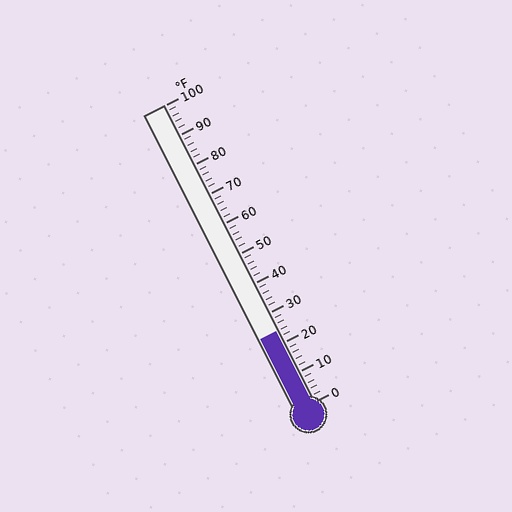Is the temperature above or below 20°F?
The temperature is above 20°F.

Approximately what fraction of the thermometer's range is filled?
The thermometer is filled to approximately 25% of its range.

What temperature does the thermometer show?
The thermometer shows approximately 24°F.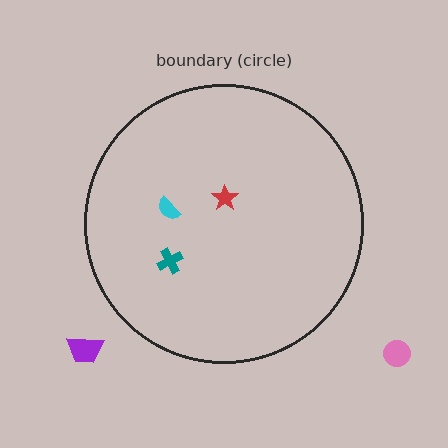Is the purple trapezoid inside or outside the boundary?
Outside.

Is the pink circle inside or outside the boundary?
Outside.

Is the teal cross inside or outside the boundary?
Inside.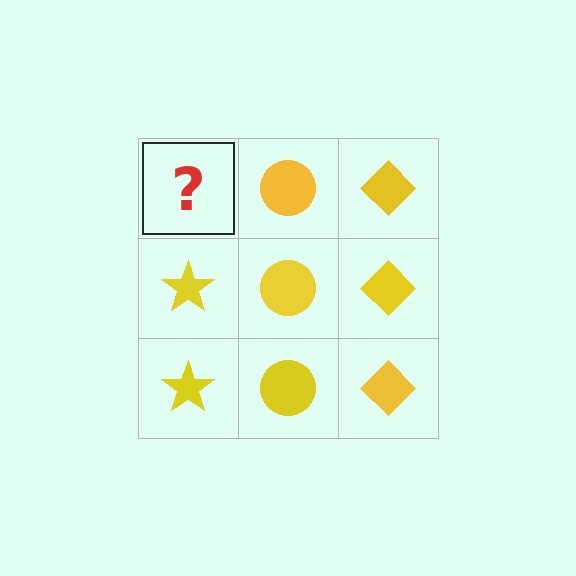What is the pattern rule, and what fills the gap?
The rule is that each column has a consistent shape. The gap should be filled with a yellow star.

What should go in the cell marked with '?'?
The missing cell should contain a yellow star.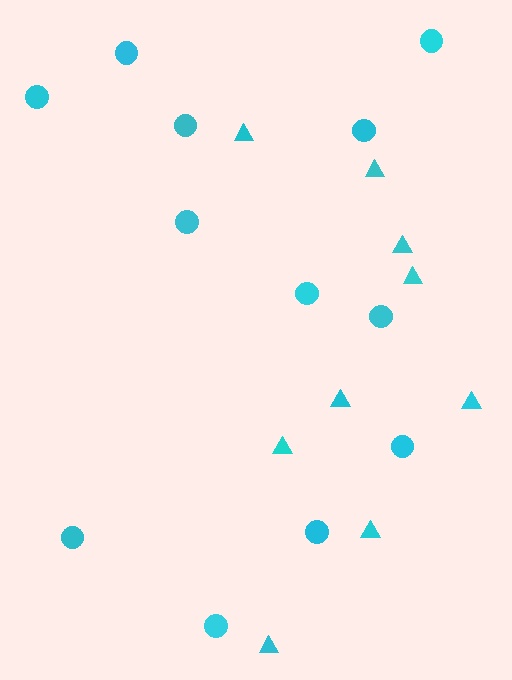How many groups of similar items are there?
There are 2 groups: one group of triangles (9) and one group of circles (12).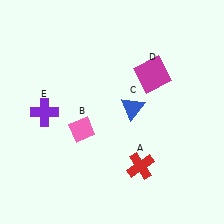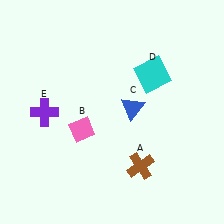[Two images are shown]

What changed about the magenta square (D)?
In Image 1, D is magenta. In Image 2, it changed to cyan.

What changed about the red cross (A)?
In Image 1, A is red. In Image 2, it changed to brown.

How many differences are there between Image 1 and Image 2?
There are 2 differences between the two images.